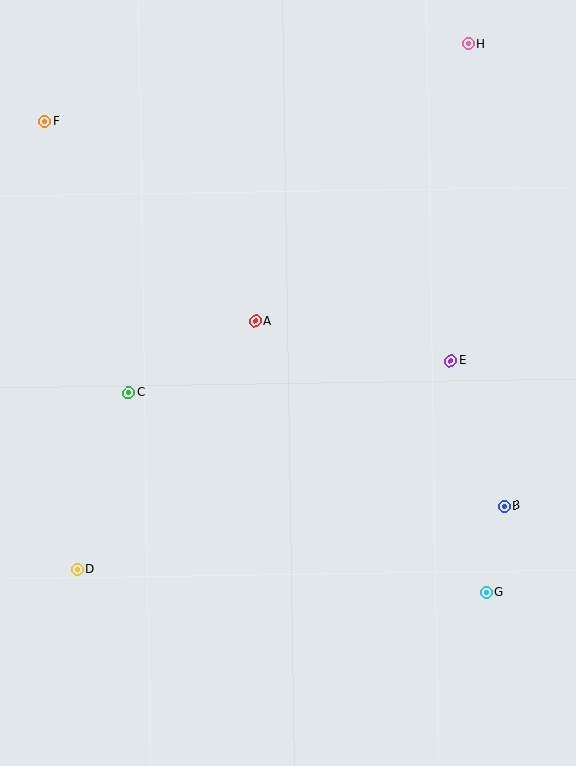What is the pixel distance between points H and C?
The distance between H and C is 486 pixels.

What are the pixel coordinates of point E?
Point E is at (450, 361).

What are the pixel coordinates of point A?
Point A is at (255, 321).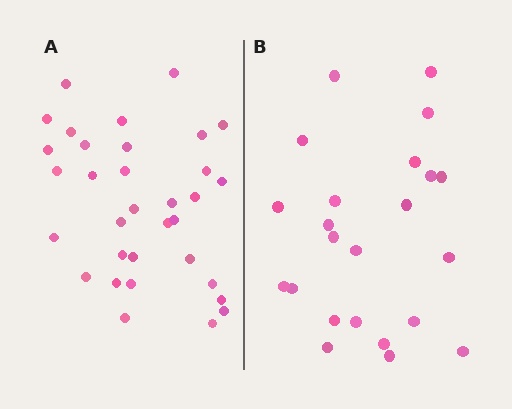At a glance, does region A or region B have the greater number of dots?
Region A (the left region) has more dots.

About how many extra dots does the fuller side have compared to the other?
Region A has roughly 10 or so more dots than region B.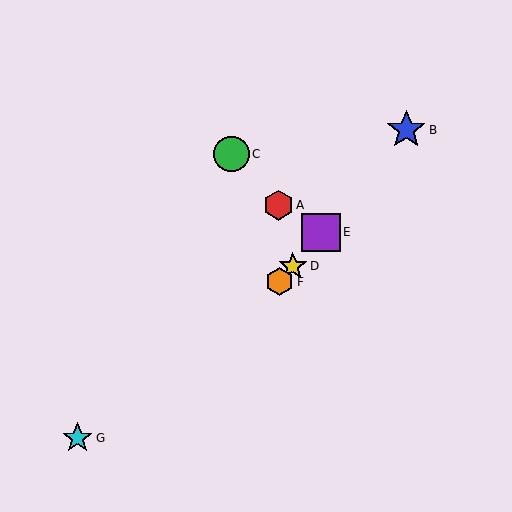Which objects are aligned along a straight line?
Objects B, D, E, F are aligned along a straight line.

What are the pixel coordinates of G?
Object G is at (78, 438).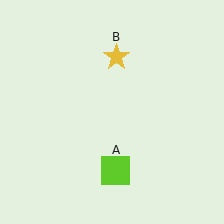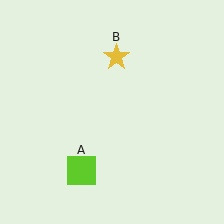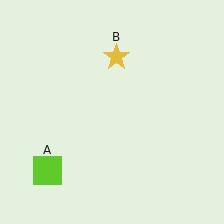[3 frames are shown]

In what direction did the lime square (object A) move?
The lime square (object A) moved left.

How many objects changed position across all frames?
1 object changed position: lime square (object A).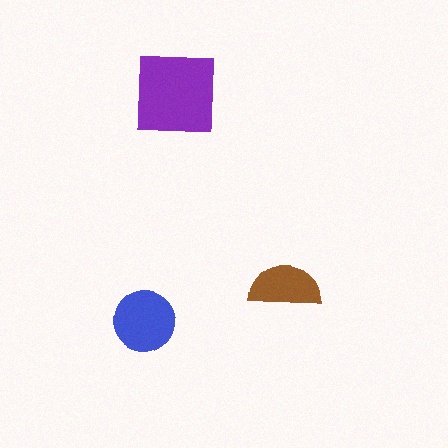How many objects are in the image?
There are 3 objects in the image.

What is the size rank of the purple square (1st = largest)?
1st.